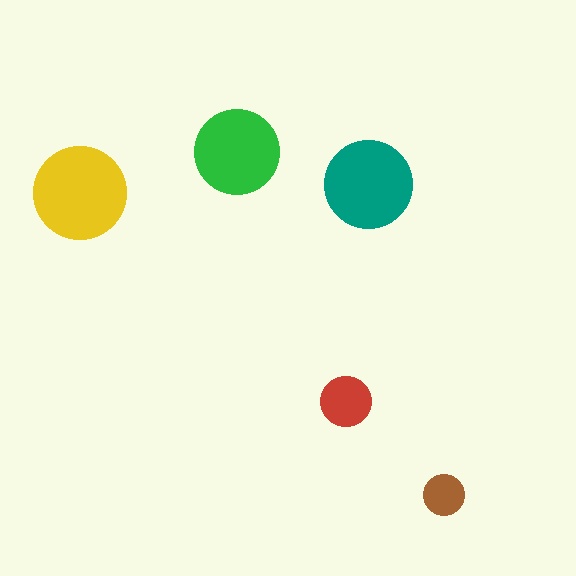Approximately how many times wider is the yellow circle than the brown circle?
About 2.5 times wider.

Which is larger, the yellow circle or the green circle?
The yellow one.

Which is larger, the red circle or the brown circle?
The red one.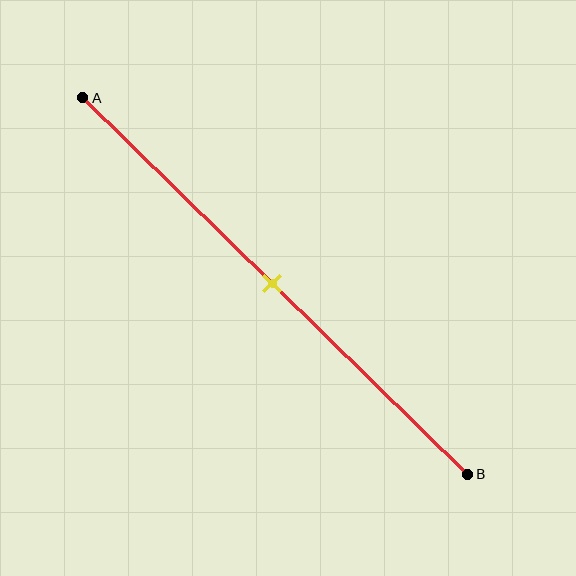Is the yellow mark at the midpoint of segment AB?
Yes, the mark is approximately at the midpoint.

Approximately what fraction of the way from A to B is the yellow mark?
The yellow mark is approximately 50% of the way from A to B.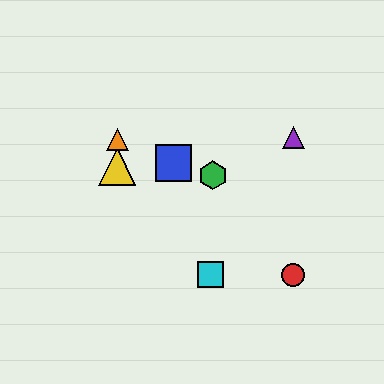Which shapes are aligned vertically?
The yellow triangle, the orange triangle are aligned vertically.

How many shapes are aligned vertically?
2 shapes (the yellow triangle, the orange triangle) are aligned vertically.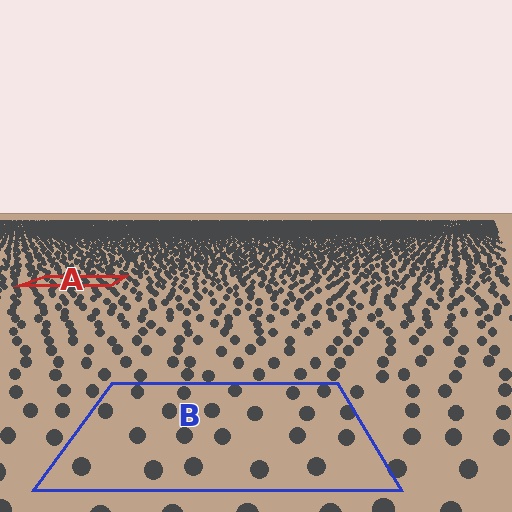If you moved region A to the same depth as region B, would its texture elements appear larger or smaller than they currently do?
They would appear larger. At a closer depth, the same texture elements are projected at a bigger on-screen size.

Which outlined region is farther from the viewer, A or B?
Region A is farther from the viewer — the texture elements inside it appear smaller and more densely packed.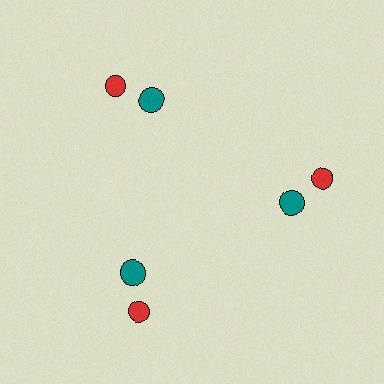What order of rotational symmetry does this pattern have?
This pattern has 3-fold rotational symmetry.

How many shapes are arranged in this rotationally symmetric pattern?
There are 6 shapes, arranged in 3 groups of 2.